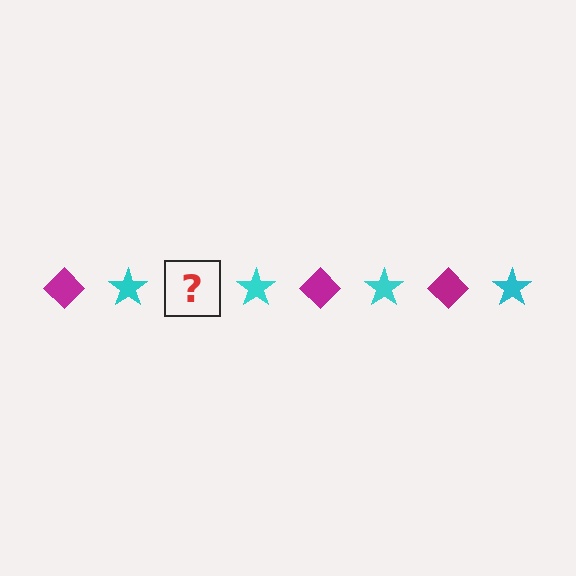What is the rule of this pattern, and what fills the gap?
The rule is that the pattern alternates between magenta diamond and cyan star. The gap should be filled with a magenta diamond.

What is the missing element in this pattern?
The missing element is a magenta diamond.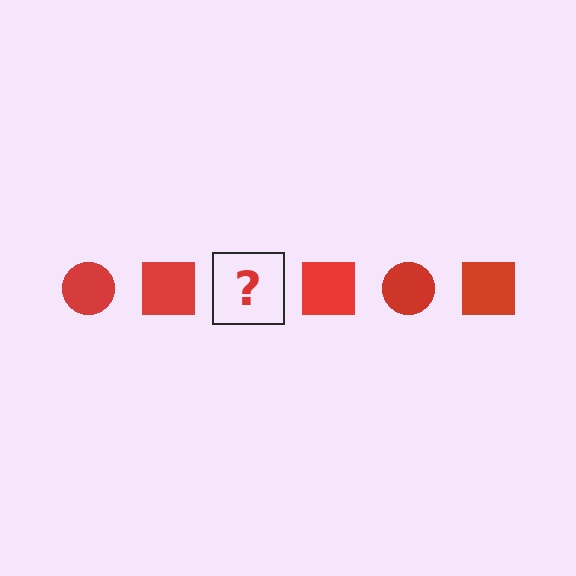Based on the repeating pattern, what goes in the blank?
The blank should be a red circle.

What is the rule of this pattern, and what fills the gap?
The rule is that the pattern cycles through circle, square shapes in red. The gap should be filled with a red circle.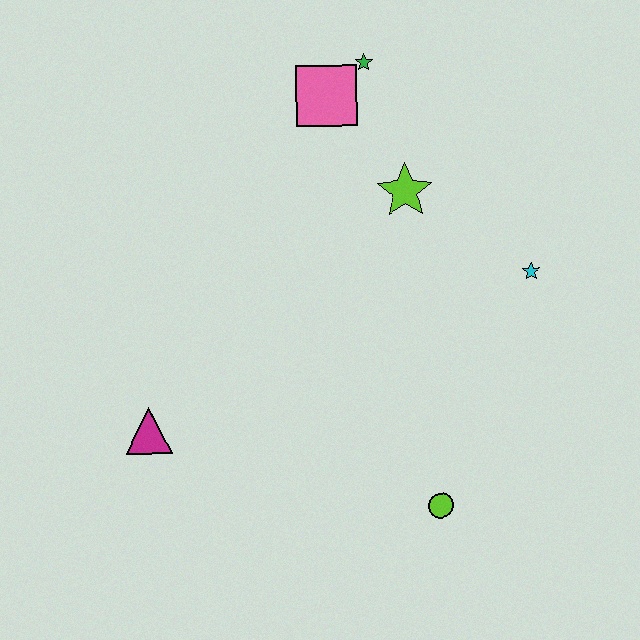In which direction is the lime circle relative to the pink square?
The lime circle is below the pink square.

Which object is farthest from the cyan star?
The magenta triangle is farthest from the cyan star.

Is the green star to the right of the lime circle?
No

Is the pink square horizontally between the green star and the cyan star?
No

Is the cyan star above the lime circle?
Yes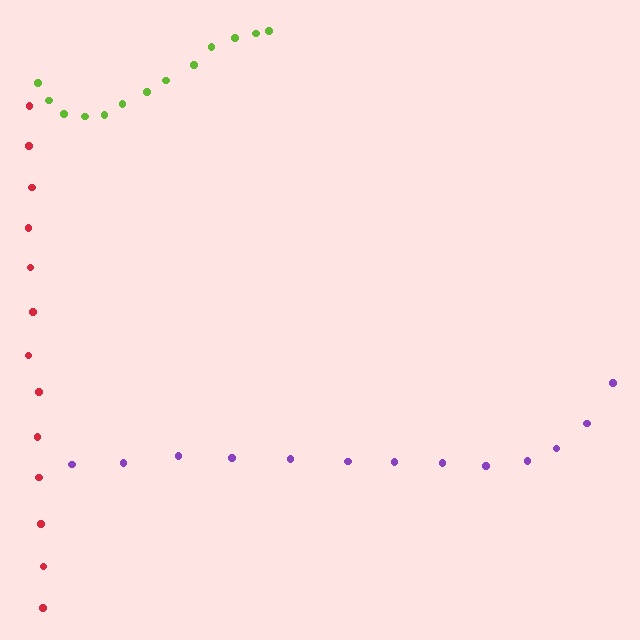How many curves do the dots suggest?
There are 3 distinct paths.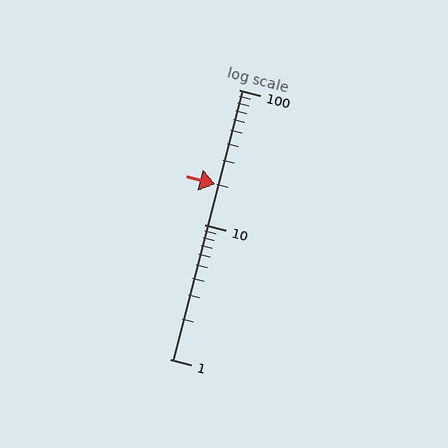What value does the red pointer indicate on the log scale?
The pointer indicates approximately 20.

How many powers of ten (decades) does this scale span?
The scale spans 2 decades, from 1 to 100.